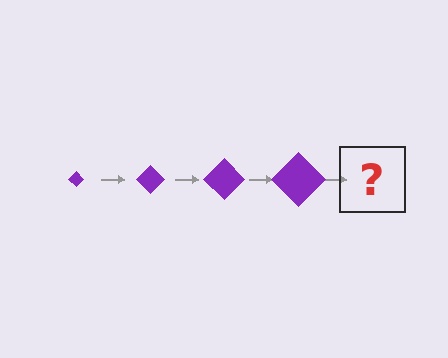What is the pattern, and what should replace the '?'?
The pattern is that the diamond gets progressively larger each step. The '?' should be a purple diamond, larger than the previous one.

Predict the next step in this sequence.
The next step is a purple diamond, larger than the previous one.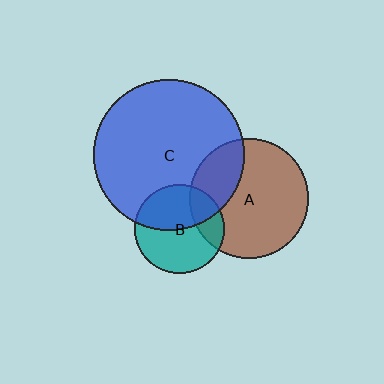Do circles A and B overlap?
Yes.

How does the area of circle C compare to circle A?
Approximately 1.6 times.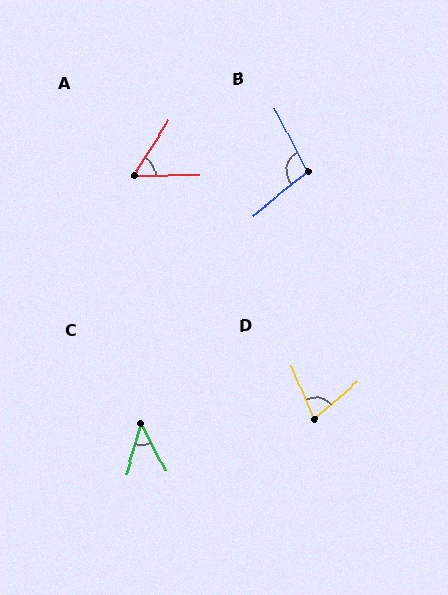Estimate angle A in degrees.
Approximately 56 degrees.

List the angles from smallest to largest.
C (43°), A (56°), D (72°), B (102°).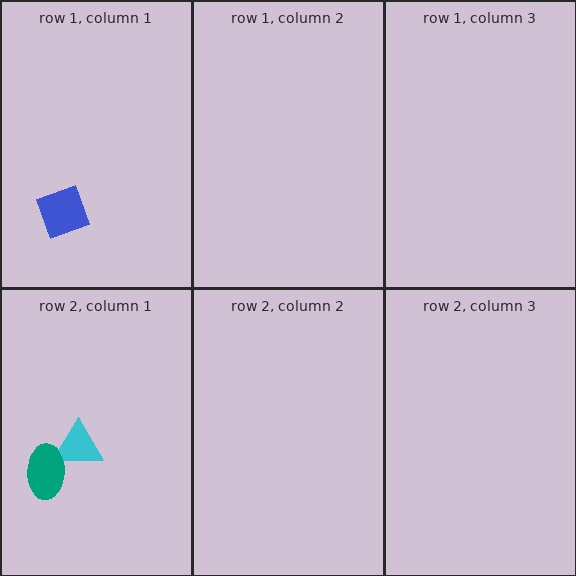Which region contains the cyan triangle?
The row 2, column 1 region.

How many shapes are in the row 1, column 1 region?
1.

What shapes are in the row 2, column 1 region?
The cyan triangle, the teal ellipse.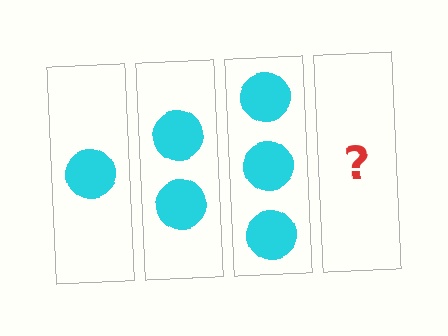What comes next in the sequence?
The next element should be 4 circles.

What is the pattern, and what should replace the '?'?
The pattern is that each step adds one more circle. The '?' should be 4 circles.